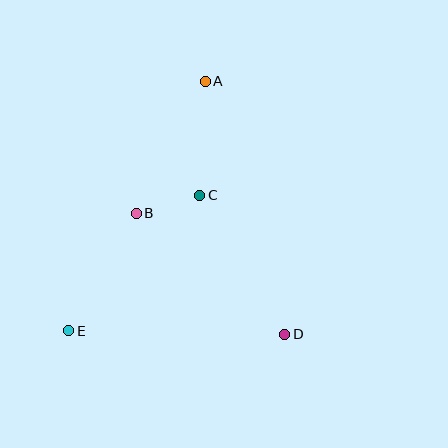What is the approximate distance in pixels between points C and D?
The distance between C and D is approximately 163 pixels.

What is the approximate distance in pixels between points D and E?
The distance between D and E is approximately 216 pixels.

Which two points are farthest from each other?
Points A and E are farthest from each other.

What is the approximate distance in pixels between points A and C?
The distance between A and C is approximately 115 pixels.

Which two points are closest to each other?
Points B and C are closest to each other.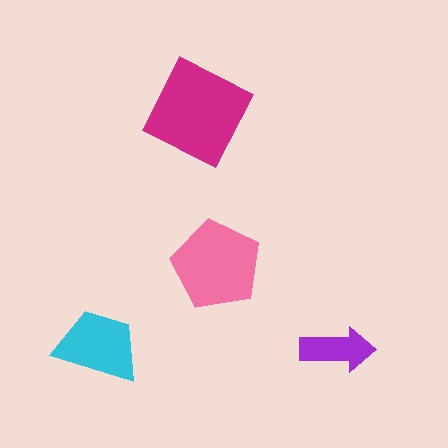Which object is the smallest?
The purple arrow.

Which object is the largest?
The magenta diamond.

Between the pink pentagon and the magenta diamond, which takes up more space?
The magenta diamond.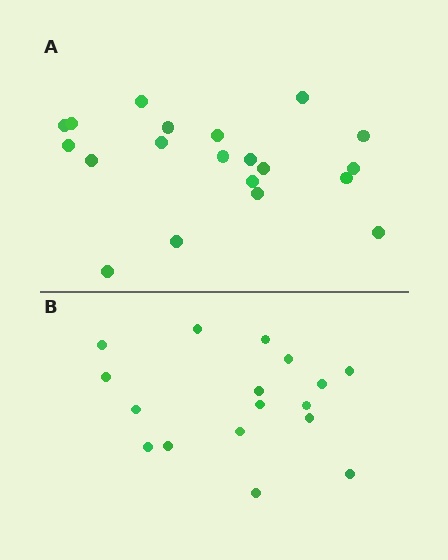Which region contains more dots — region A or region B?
Region A (the top region) has more dots.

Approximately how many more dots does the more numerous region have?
Region A has just a few more — roughly 2 or 3 more dots than region B.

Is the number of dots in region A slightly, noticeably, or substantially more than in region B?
Region A has only slightly more — the two regions are fairly close. The ratio is roughly 1.2 to 1.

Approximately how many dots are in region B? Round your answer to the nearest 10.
About 20 dots. (The exact count is 17, which rounds to 20.)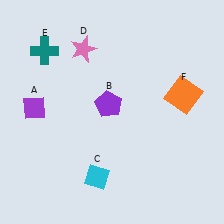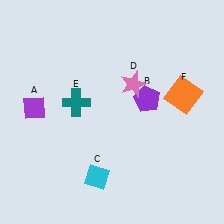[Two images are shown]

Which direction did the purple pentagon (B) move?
The purple pentagon (B) moved right.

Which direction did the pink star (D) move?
The pink star (D) moved right.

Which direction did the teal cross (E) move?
The teal cross (E) moved down.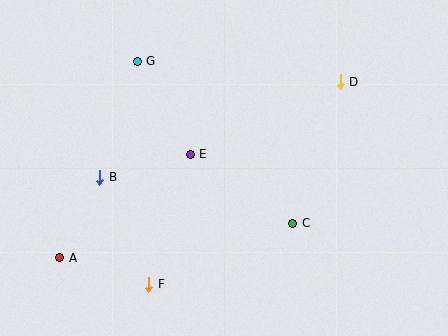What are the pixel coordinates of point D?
Point D is at (340, 82).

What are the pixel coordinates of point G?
Point G is at (137, 61).